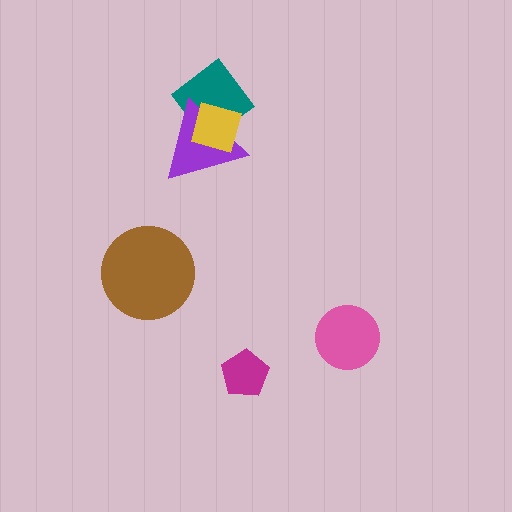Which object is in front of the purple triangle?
The yellow diamond is in front of the purple triangle.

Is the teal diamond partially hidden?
Yes, it is partially covered by another shape.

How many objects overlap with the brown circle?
0 objects overlap with the brown circle.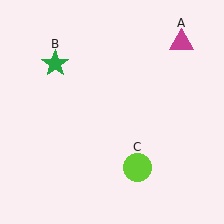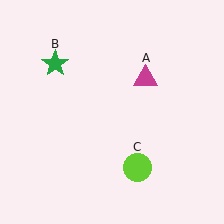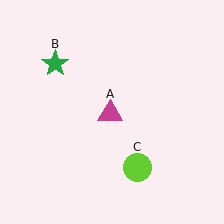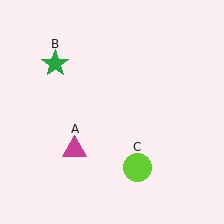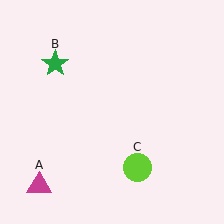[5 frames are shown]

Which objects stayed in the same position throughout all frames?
Green star (object B) and lime circle (object C) remained stationary.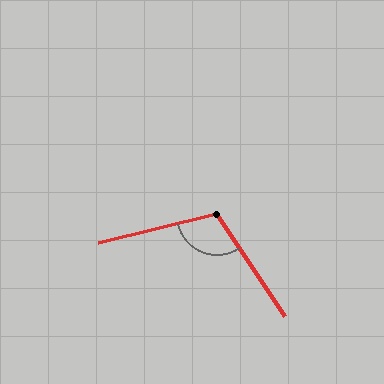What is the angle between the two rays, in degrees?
Approximately 110 degrees.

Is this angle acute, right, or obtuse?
It is obtuse.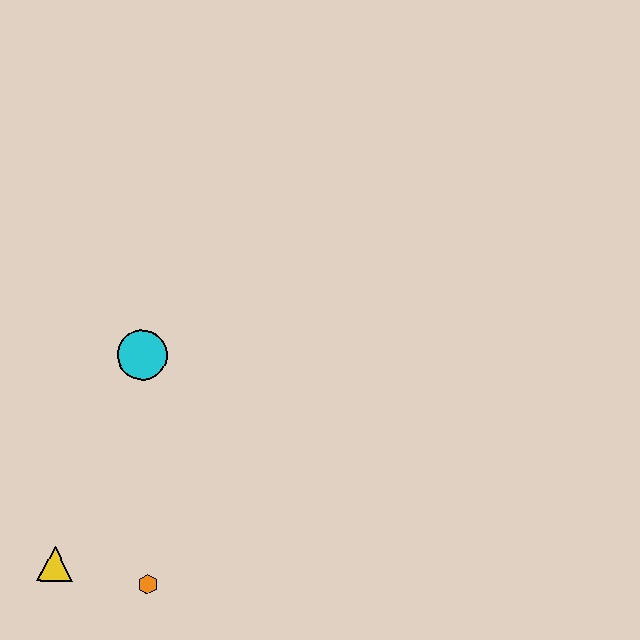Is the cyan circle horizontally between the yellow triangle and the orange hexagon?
Yes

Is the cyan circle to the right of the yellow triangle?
Yes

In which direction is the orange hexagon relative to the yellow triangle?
The orange hexagon is to the right of the yellow triangle.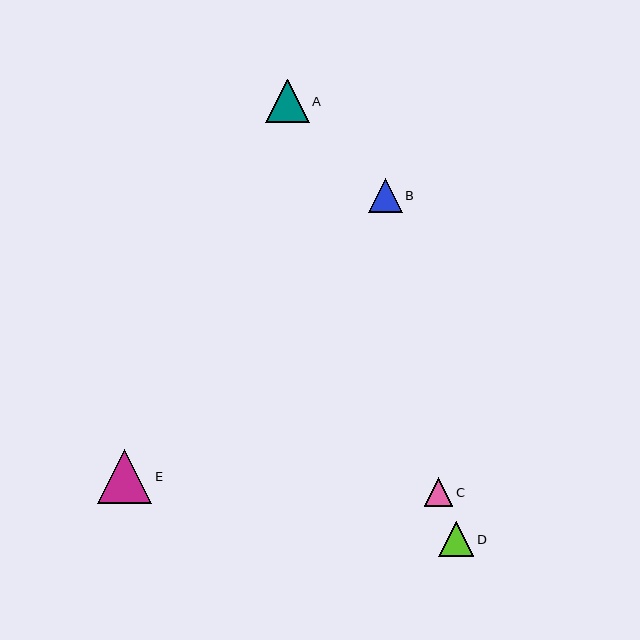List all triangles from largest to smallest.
From largest to smallest: E, A, D, B, C.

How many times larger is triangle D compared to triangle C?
Triangle D is approximately 1.2 times the size of triangle C.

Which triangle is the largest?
Triangle E is the largest with a size of approximately 54 pixels.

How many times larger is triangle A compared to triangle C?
Triangle A is approximately 1.5 times the size of triangle C.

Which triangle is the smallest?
Triangle C is the smallest with a size of approximately 29 pixels.